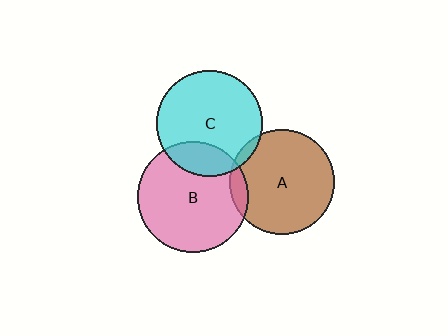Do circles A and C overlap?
Yes.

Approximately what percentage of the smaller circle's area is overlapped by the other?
Approximately 5%.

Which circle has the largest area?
Circle B (pink).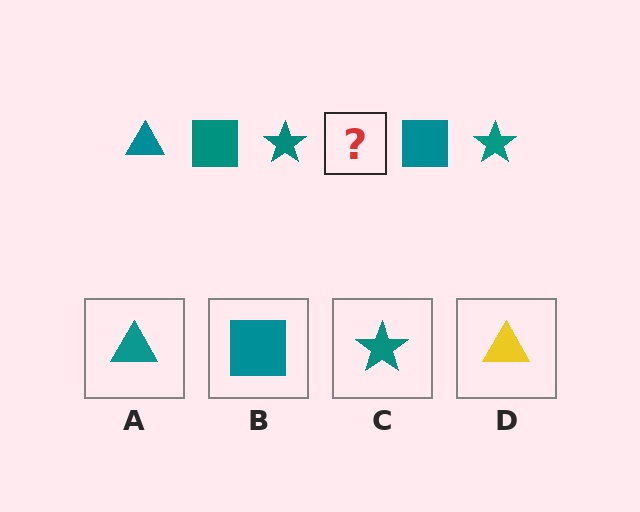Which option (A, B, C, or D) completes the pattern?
A.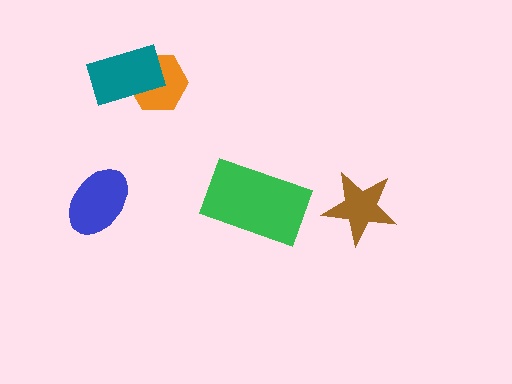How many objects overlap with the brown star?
0 objects overlap with the brown star.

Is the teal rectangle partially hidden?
No, no other shape covers it.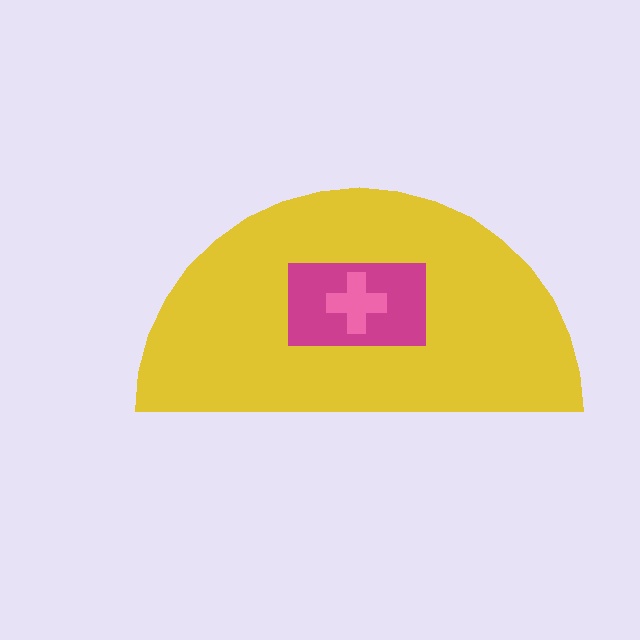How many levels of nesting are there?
3.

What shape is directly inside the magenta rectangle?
The pink cross.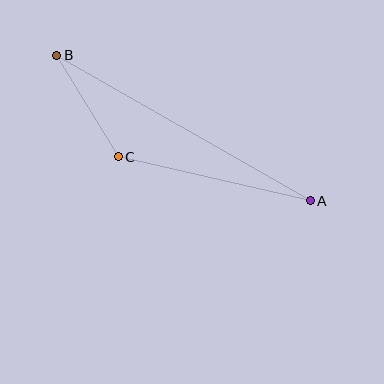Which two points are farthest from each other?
Points A and B are farthest from each other.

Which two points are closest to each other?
Points B and C are closest to each other.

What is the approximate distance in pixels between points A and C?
The distance between A and C is approximately 197 pixels.